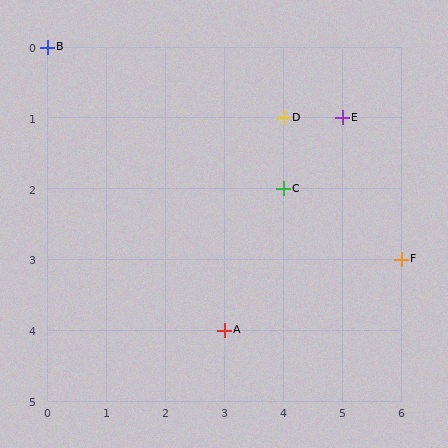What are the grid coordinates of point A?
Point A is at grid coordinates (3, 4).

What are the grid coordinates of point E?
Point E is at grid coordinates (5, 1).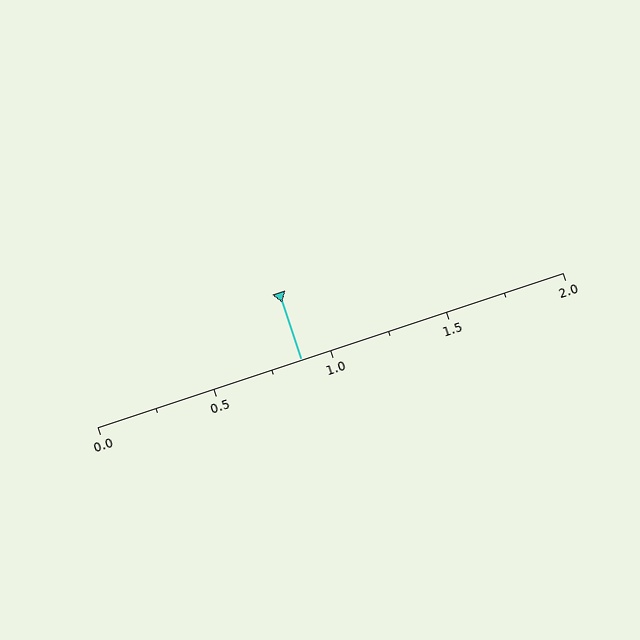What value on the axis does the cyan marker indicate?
The marker indicates approximately 0.88.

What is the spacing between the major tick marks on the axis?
The major ticks are spaced 0.5 apart.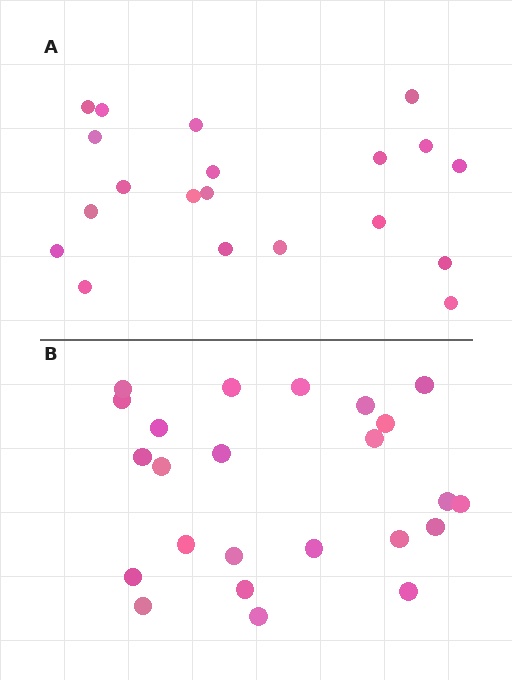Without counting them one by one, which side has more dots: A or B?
Region B (the bottom region) has more dots.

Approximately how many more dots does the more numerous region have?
Region B has about 4 more dots than region A.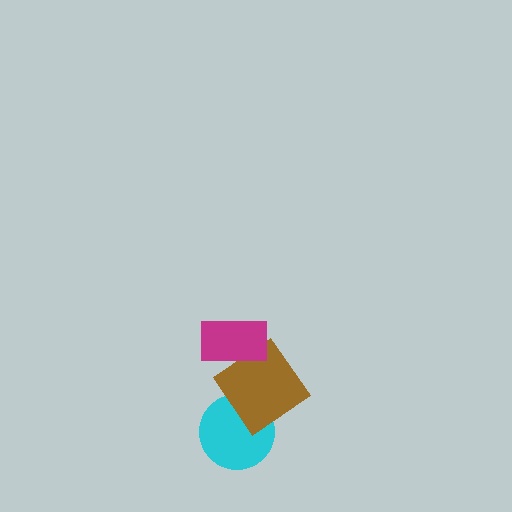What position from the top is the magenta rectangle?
The magenta rectangle is 1st from the top.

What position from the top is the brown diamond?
The brown diamond is 2nd from the top.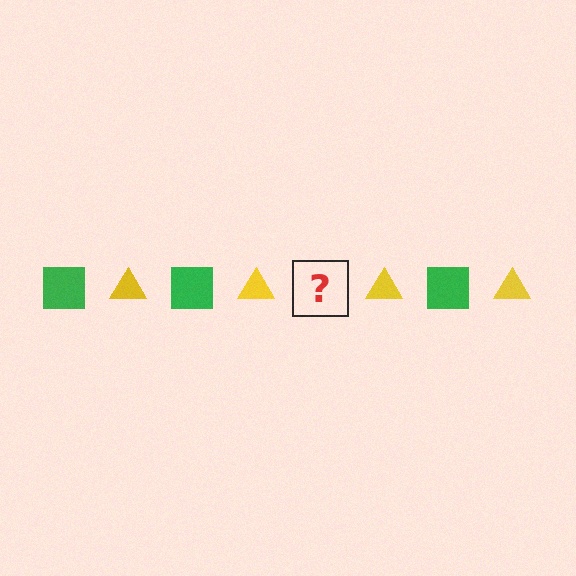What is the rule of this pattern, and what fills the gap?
The rule is that the pattern alternates between green square and yellow triangle. The gap should be filled with a green square.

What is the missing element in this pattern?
The missing element is a green square.